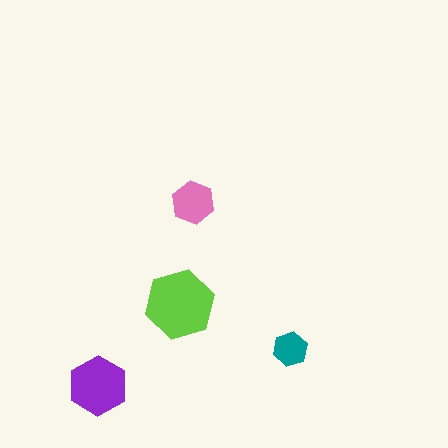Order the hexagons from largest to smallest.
the lime one, the purple one, the pink one, the teal one.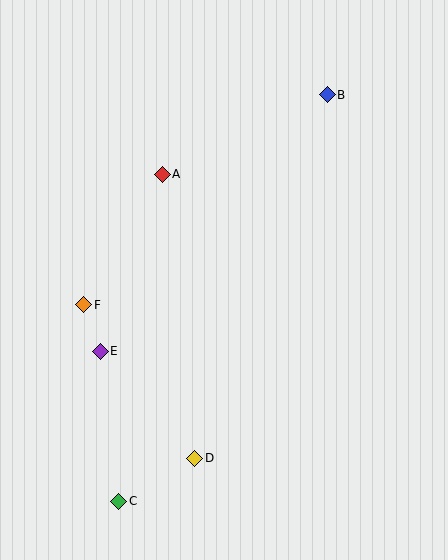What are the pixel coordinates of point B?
Point B is at (327, 95).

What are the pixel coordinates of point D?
Point D is at (195, 458).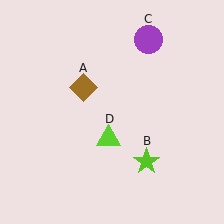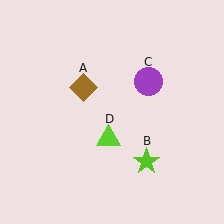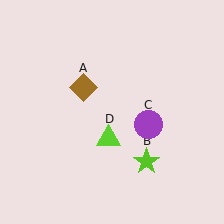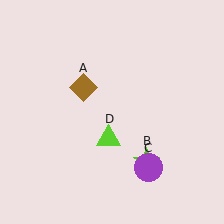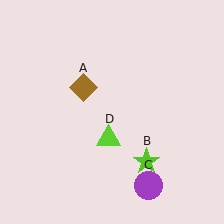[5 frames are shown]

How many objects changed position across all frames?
1 object changed position: purple circle (object C).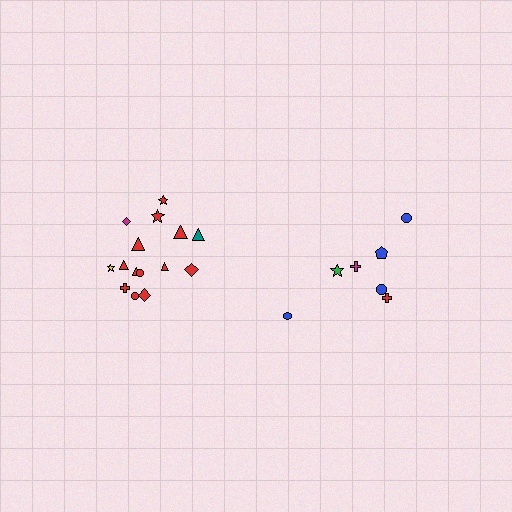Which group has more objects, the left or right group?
The left group.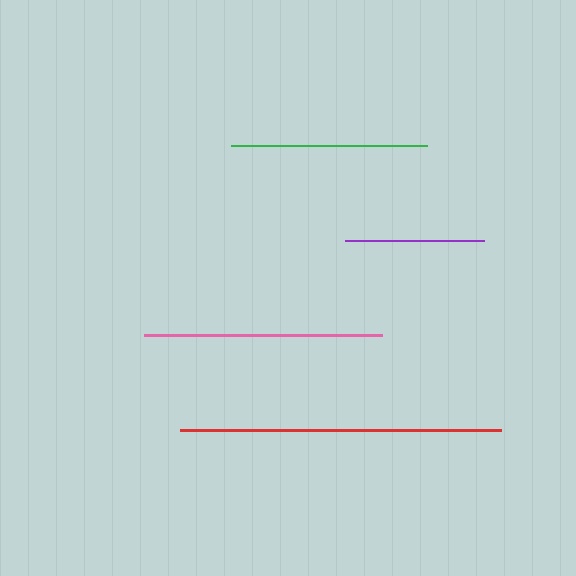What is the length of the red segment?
The red segment is approximately 322 pixels long.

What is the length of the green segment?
The green segment is approximately 196 pixels long.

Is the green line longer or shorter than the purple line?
The green line is longer than the purple line.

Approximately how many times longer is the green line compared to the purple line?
The green line is approximately 1.4 times the length of the purple line.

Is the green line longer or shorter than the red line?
The red line is longer than the green line.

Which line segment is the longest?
The red line is the longest at approximately 322 pixels.